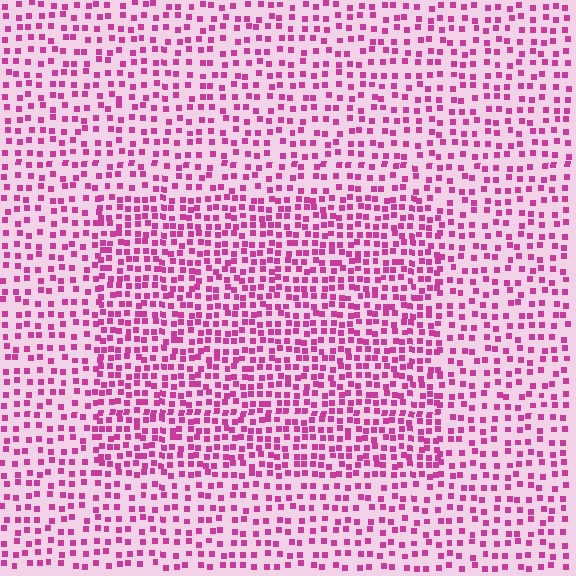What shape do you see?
I see a rectangle.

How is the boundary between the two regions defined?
The boundary is defined by a change in element density (approximately 1.7x ratio). All elements are the same color, size, and shape.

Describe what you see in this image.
The image contains small magenta elements arranged at two different densities. A rectangle-shaped region is visible where the elements are more densely packed than the surrounding area.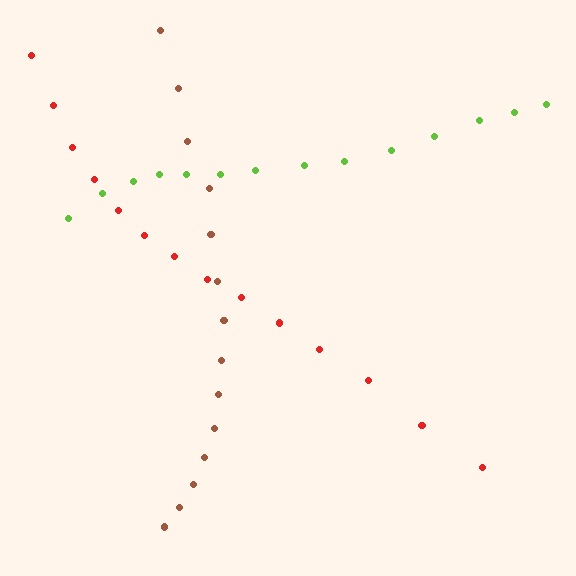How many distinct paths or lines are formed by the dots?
There are 3 distinct paths.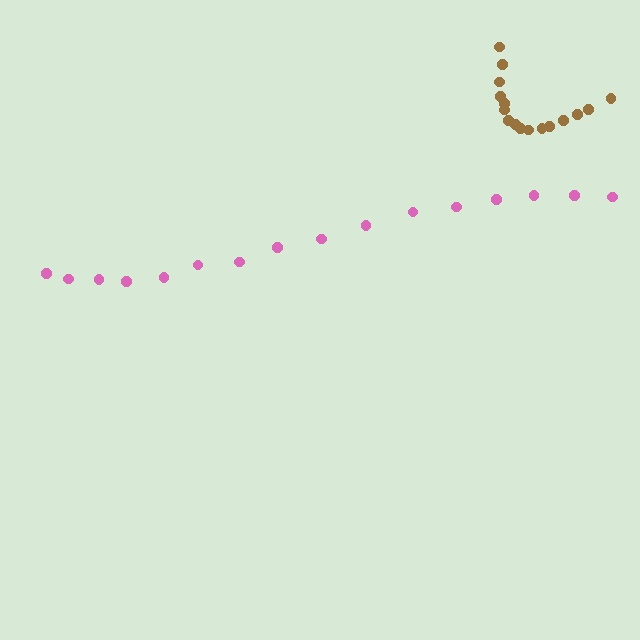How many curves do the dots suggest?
There are 2 distinct paths.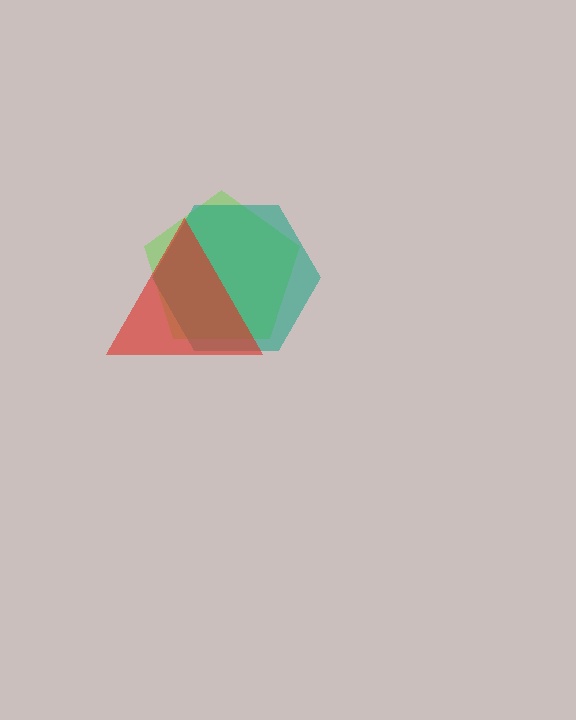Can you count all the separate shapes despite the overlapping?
Yes, there are 3 separate shapes.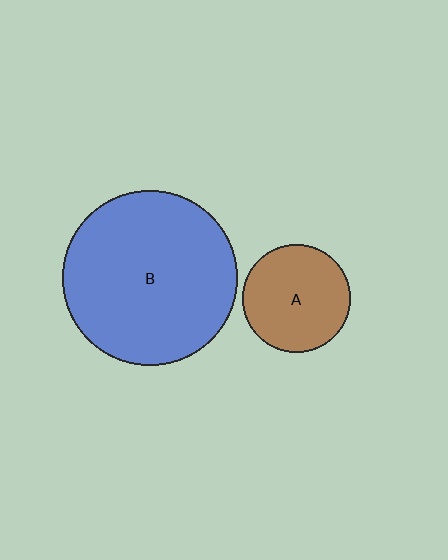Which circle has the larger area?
Circle B (blue).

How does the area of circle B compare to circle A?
Approximately 2.6 times.